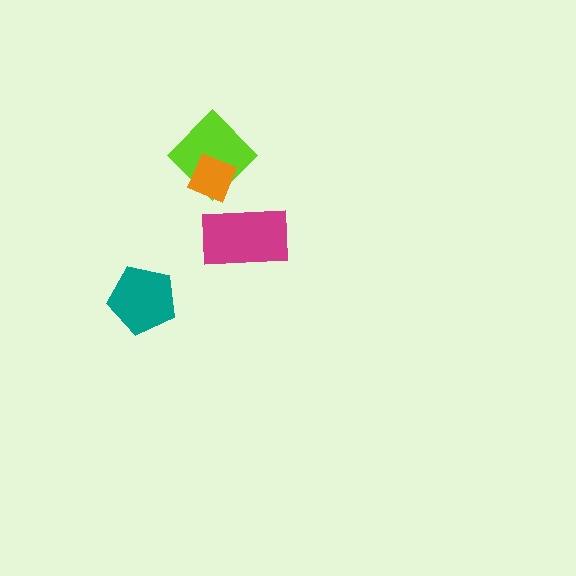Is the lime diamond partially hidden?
Yes, it is partially covered by another shape.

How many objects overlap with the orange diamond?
1 object overlaps with the orange diamond.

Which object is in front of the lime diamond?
The orange diamond is in front of the lime diamond.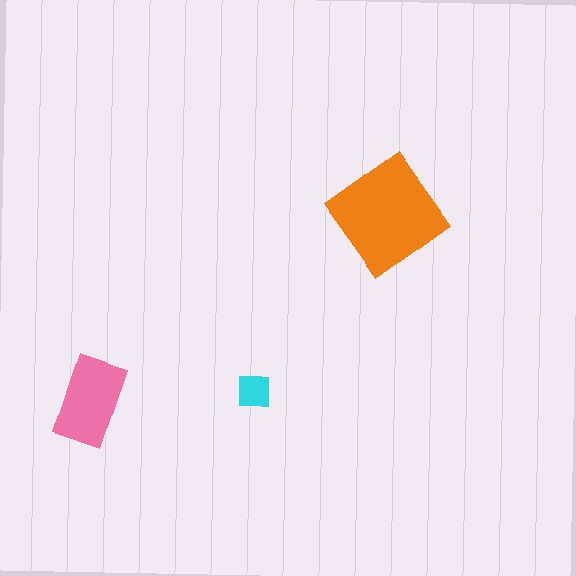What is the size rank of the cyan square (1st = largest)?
3rd.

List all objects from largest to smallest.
The orange diamond, the pink rectangle, the cyan square.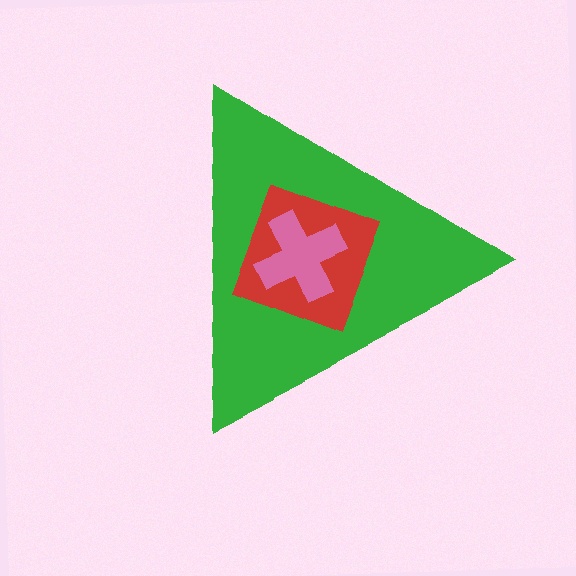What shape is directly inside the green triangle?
The red square.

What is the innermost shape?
The pink cross.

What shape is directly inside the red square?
The pink cross.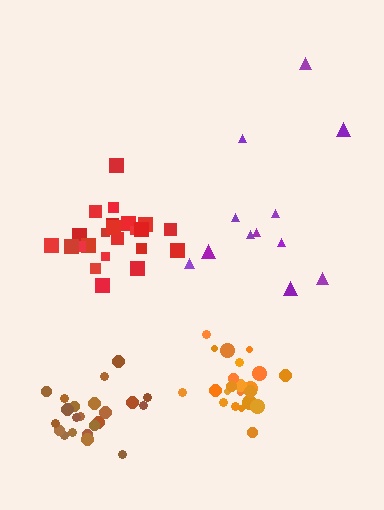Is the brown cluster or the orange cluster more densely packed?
Orange.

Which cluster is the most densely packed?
Orange.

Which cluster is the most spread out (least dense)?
Purple.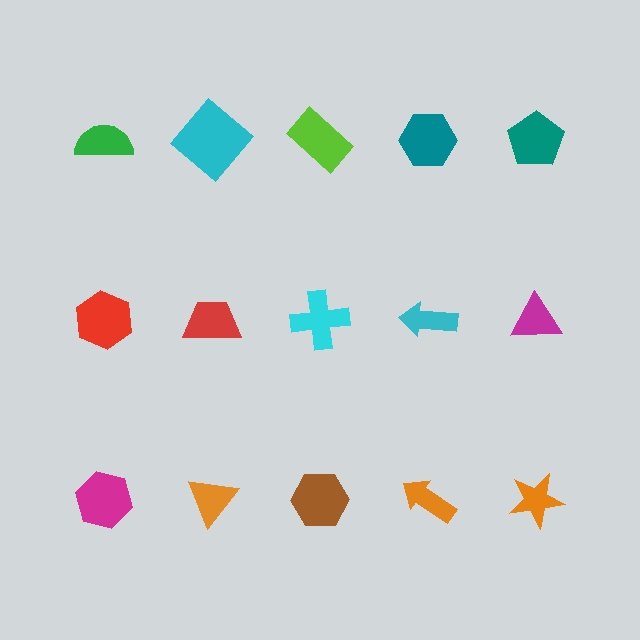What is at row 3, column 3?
A brown hexagon.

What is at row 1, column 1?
A green semicircle.